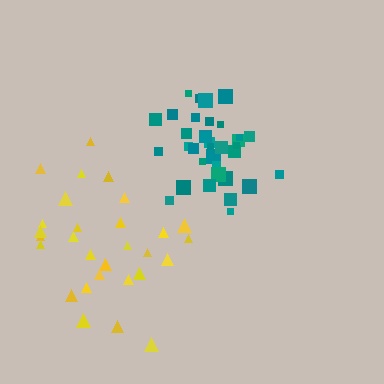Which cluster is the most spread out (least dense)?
Yellow.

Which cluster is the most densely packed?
Teal.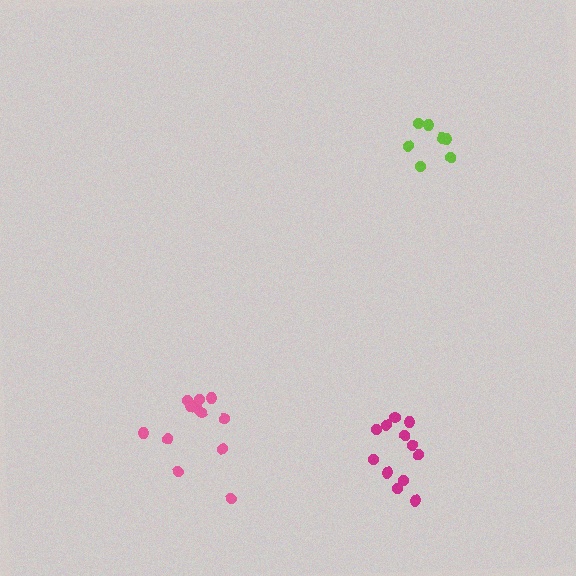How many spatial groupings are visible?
There are 3 spatial groupings.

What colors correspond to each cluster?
The clusters are colored: pink, lime, magenta.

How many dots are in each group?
Group 1: 12 dots, Group 2: 7 dots, Group 3: 12 dots (31 total).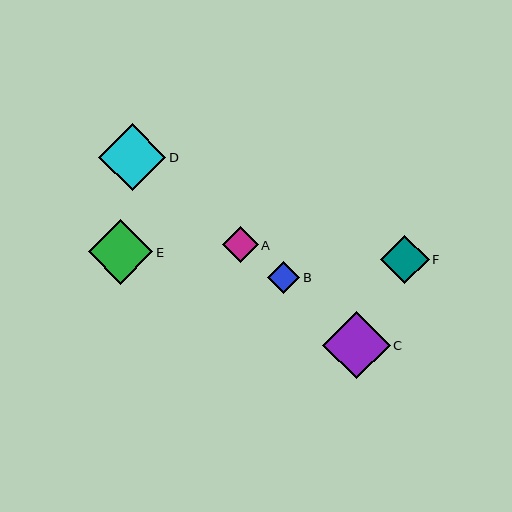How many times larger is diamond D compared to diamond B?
Diamond D is approximately 2.1 times the size of diamond B.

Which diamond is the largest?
Diamond C is the largest with a size of approximately 67 pixels.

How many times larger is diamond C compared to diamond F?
Diamond C is approximately 1.4 times the size of diamond F.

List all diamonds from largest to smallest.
From largest to smallest: C, D, E, F, A, B.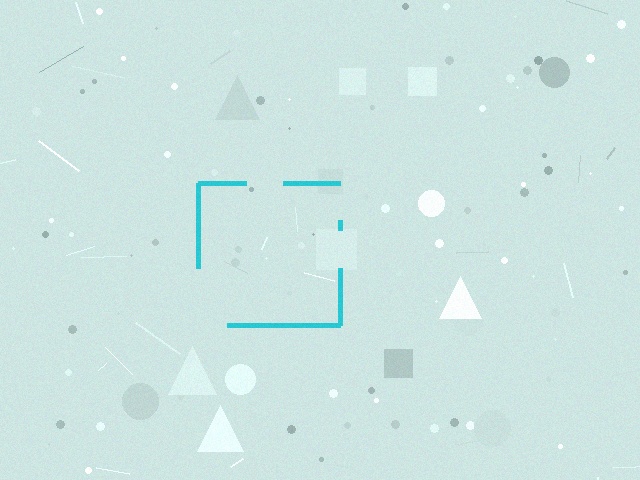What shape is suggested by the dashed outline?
The dashed outline suggests a square.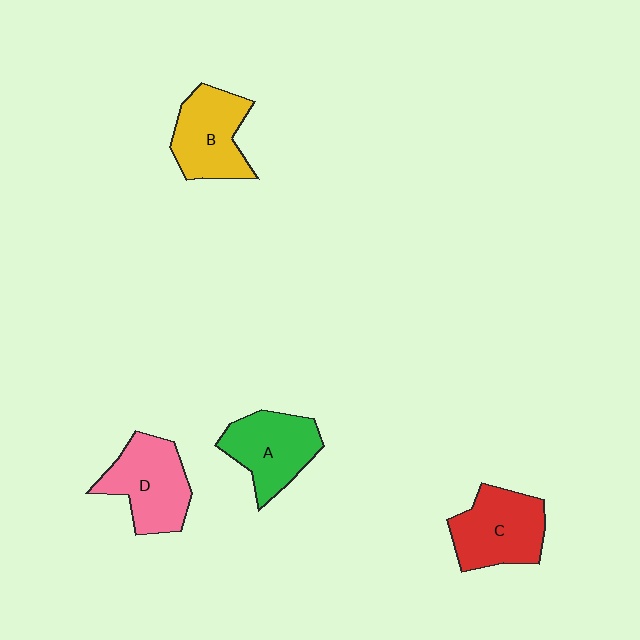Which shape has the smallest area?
Shape B (yellow).